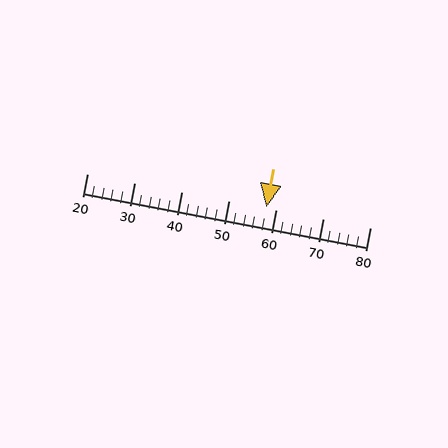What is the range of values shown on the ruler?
The ruler shows values from 20 to 80.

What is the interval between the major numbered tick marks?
The major tick marks are spaced 10 units apart.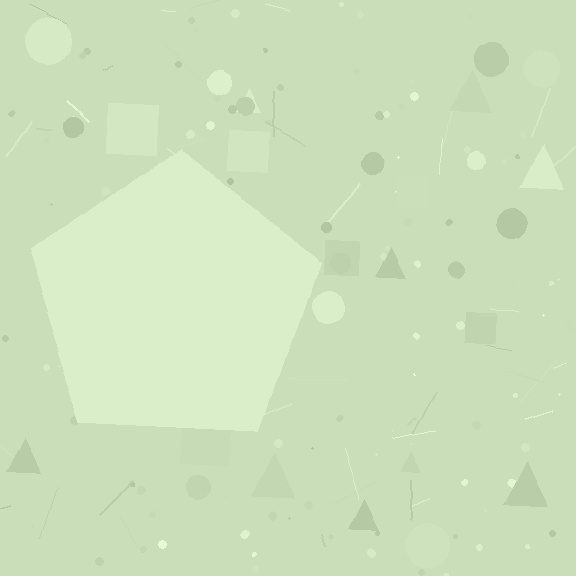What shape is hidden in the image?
A pentagon is hidden in the image.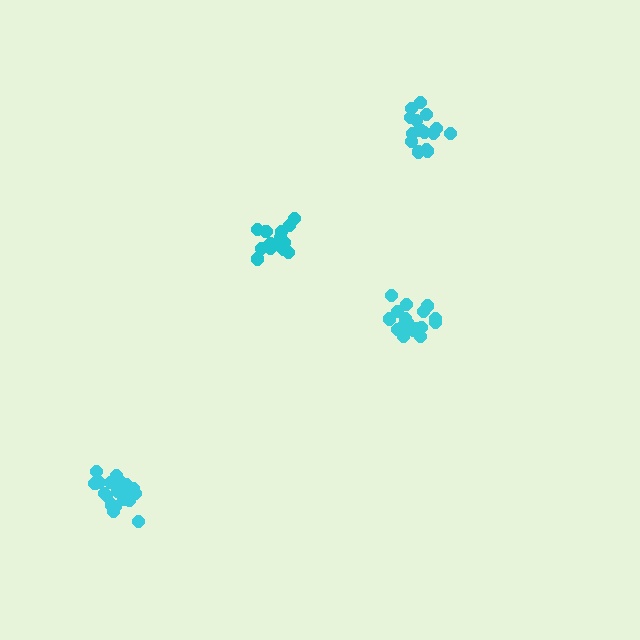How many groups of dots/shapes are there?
There are 4 groups.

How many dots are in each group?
Group 1: 16 dots, Group 2: 20 dots, Group 3: 16 dots, Group 4: 21 dots (73 total).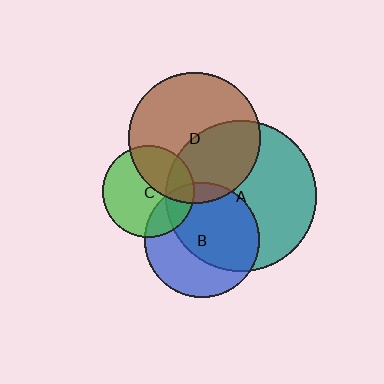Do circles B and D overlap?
Yes.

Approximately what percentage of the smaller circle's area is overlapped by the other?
Approximately 10%.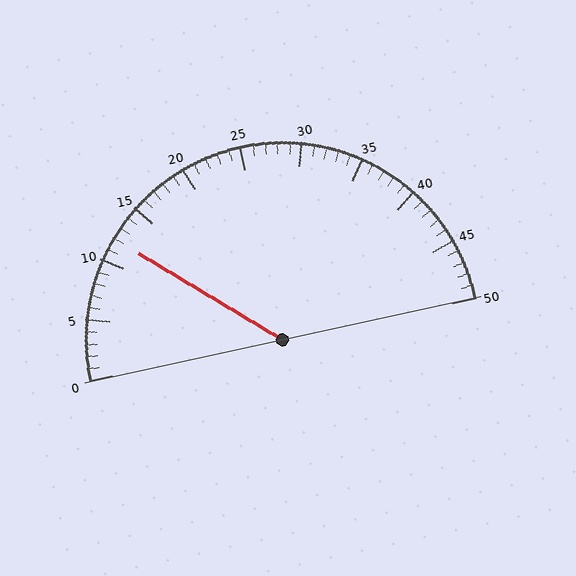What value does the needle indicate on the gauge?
The needle indicates approximately 12.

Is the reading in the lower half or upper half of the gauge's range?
The reading is in the lower half of the range (0 to 50).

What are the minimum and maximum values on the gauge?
The gauge ranges from 0 to 50.